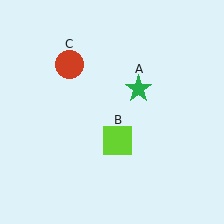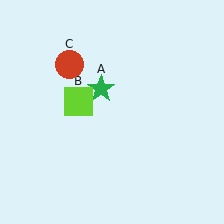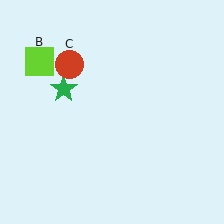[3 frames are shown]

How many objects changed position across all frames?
2 objects changed position: green star (object A), lime square (object B).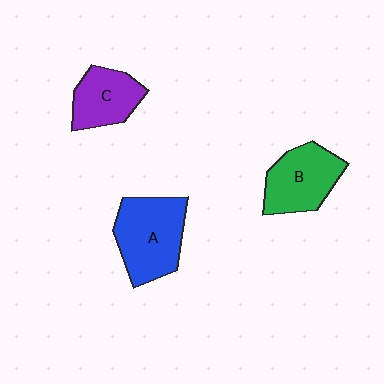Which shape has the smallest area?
Shape C (purple).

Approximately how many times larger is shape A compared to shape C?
Approximately 1.5 times.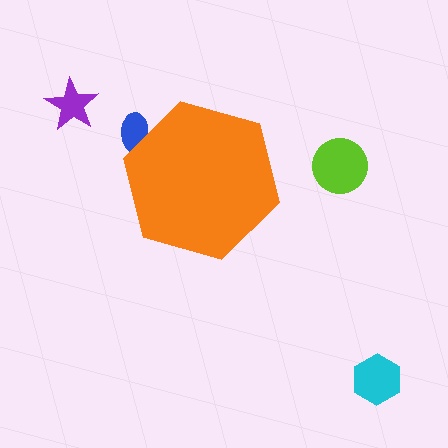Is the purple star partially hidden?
No, the purple star is fully visible.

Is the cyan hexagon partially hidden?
No, the cyan hexagon is fully visible.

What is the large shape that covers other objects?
An orange hexagon.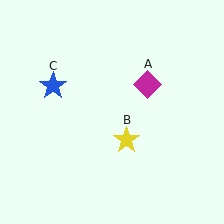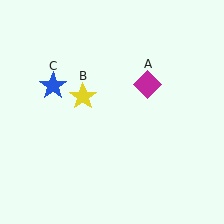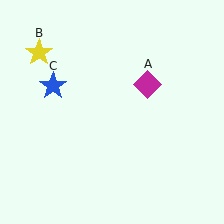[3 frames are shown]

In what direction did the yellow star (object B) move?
The yellow star (object B) moved up and to the left.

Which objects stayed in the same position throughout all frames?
Magenta diamond (object A) and blue star (object C) remained stationary.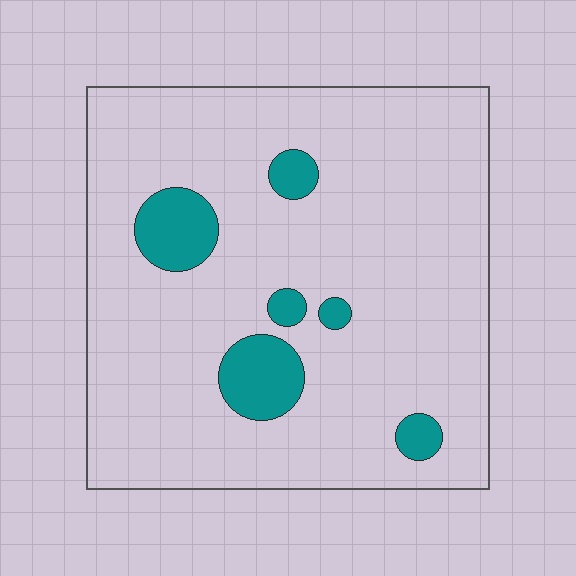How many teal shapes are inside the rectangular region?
6.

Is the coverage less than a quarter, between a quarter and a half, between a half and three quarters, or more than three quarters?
Less than a quarter.